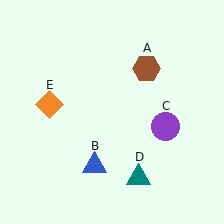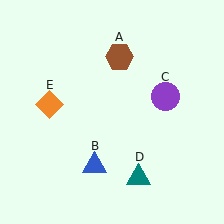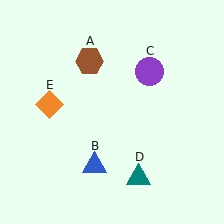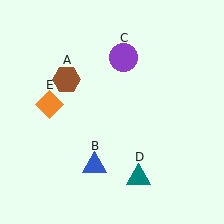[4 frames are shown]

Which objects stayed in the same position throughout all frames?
Blue triangle (object B) and teal triangle (object D) and orange diamond (object E) remained stationary.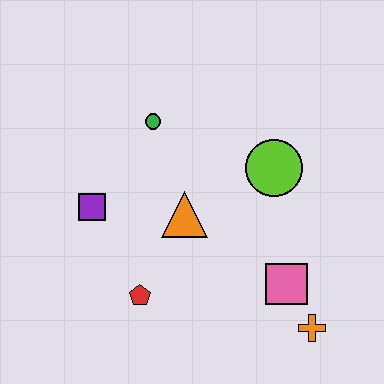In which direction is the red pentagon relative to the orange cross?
The red pentagon is to the left of the orange cross.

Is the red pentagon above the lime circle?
No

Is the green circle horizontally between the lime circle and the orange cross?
No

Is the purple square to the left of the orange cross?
Yes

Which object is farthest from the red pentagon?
The lime circle is farthest from the red pentagon.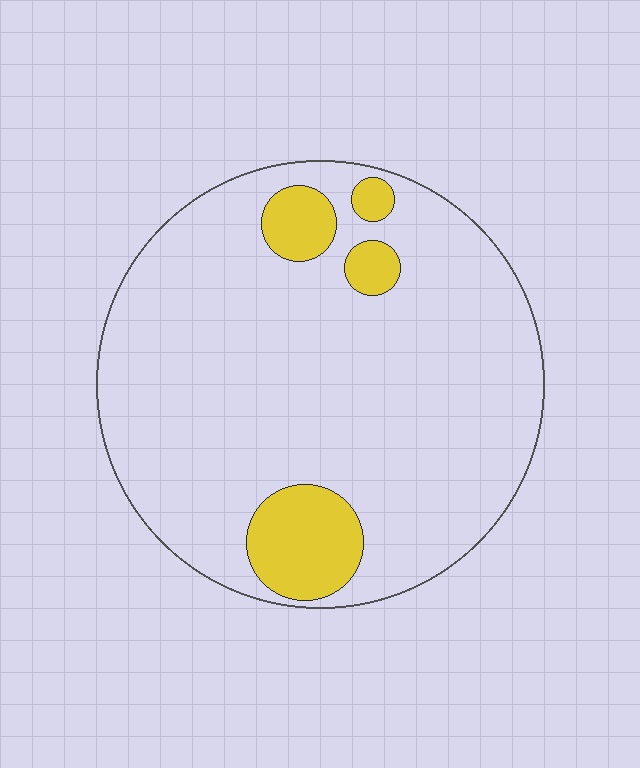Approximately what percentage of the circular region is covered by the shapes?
Approximately 10%.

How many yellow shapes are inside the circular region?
4.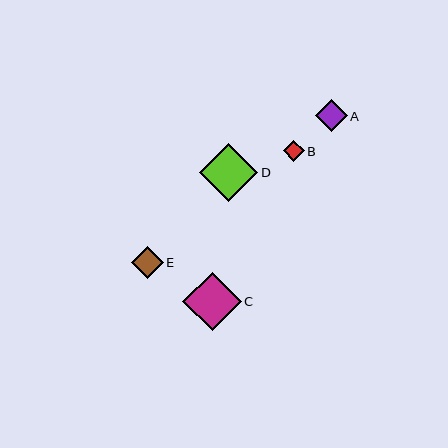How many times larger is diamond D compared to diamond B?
Diamond D is approximately 2.8 times the size of diamond B.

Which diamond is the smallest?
Diamond B is the smallest with a size of approximately 21 pixels.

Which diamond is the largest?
Diamond C is the largest with a size of approximately 58 pixels.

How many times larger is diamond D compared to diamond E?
Diamond D is approximately 1.8 times the size of diamond E.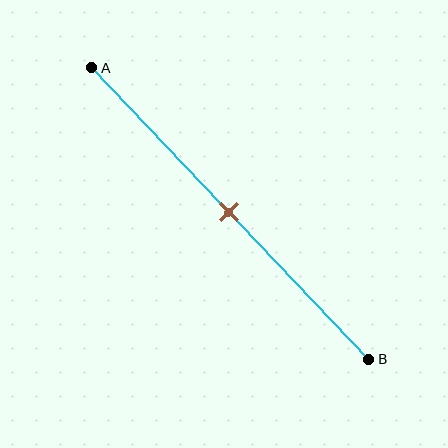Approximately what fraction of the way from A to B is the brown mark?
The brown mark is approximately 50% of the way from A to B.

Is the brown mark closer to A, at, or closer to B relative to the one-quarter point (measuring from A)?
The brown mark is closer to point B than the one-quarter point of segment AB.